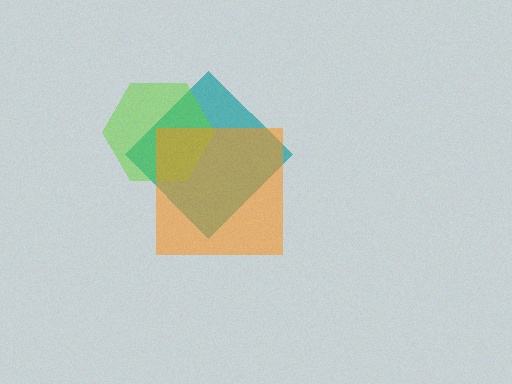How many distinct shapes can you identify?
There are 3 distinct shapes: a teal diamond, a lime hexagon, an orange square.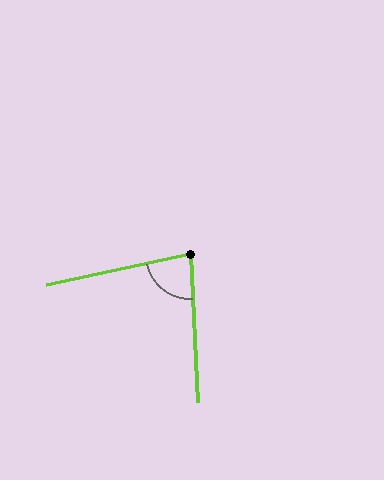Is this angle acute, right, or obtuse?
It is acute.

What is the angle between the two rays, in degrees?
Approximately 81 degrees.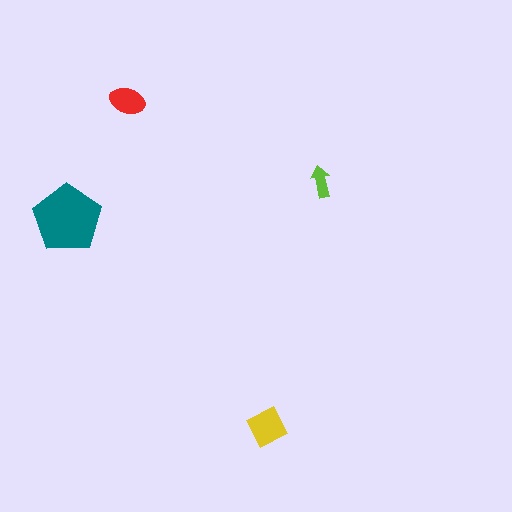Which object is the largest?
The teal pentagon.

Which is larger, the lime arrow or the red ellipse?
The red ellipse.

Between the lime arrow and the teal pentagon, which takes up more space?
The teal pentagon.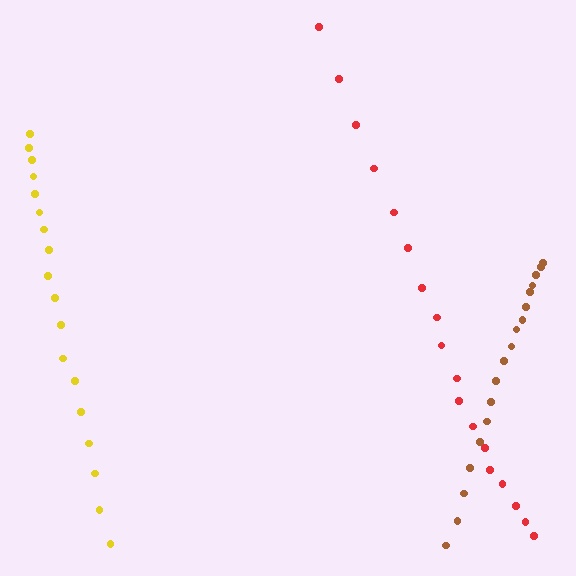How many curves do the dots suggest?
There are 3 distinct paths.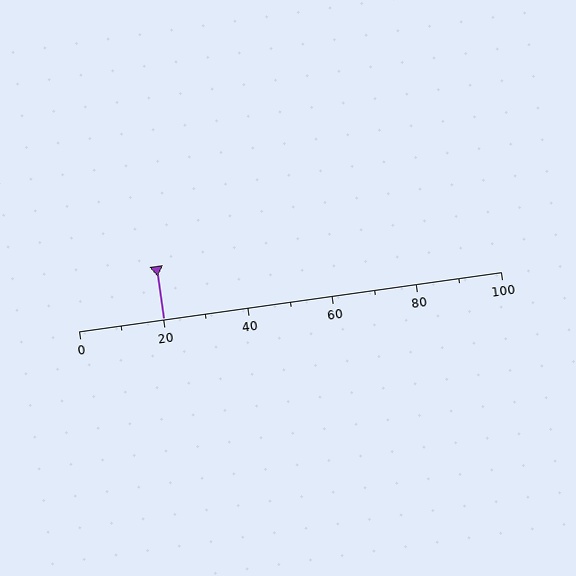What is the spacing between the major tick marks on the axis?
The major ticks are spaced 20 apart.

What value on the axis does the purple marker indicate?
The marker indicates approximately 20.